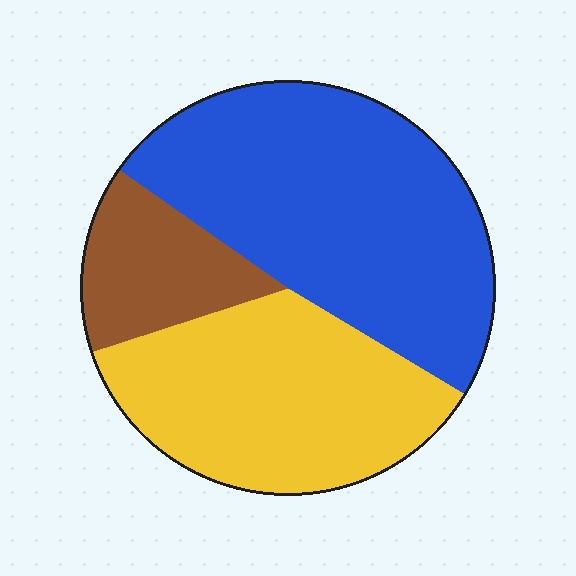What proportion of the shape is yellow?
Yellow covers roughly 35% of the shape.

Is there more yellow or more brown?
Yellow.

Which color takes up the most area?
Blue, at roughly 50%.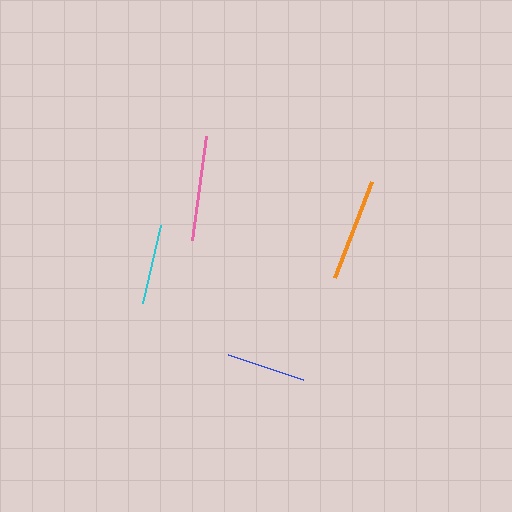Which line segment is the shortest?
The blue line is the shortest at approximately 79 pixels.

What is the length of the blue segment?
The blue segment is approximately 79 pixels long.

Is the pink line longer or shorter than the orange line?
The pink line is longer than the orange line.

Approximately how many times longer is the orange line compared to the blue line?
The orange line is approximately 1.3 times the length of the blue line.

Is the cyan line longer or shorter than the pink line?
The pink line is longer than the cyan line.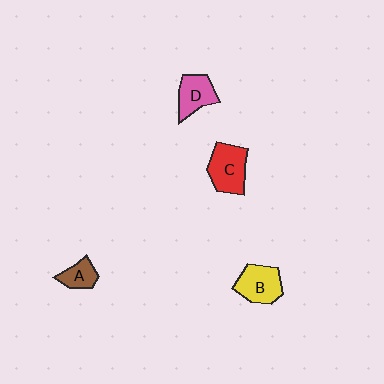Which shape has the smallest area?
Shape A (brown).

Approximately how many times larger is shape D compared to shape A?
Approximately 1.5 times.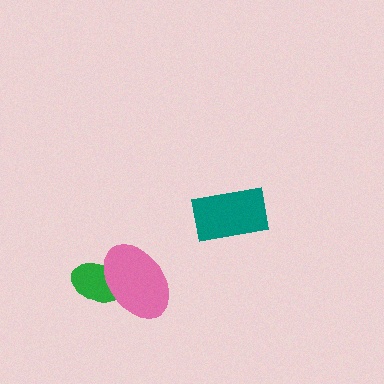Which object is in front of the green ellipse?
The pink ellipse is in front of the green ellipse.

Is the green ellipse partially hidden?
Yes, it is partially covered by another shape.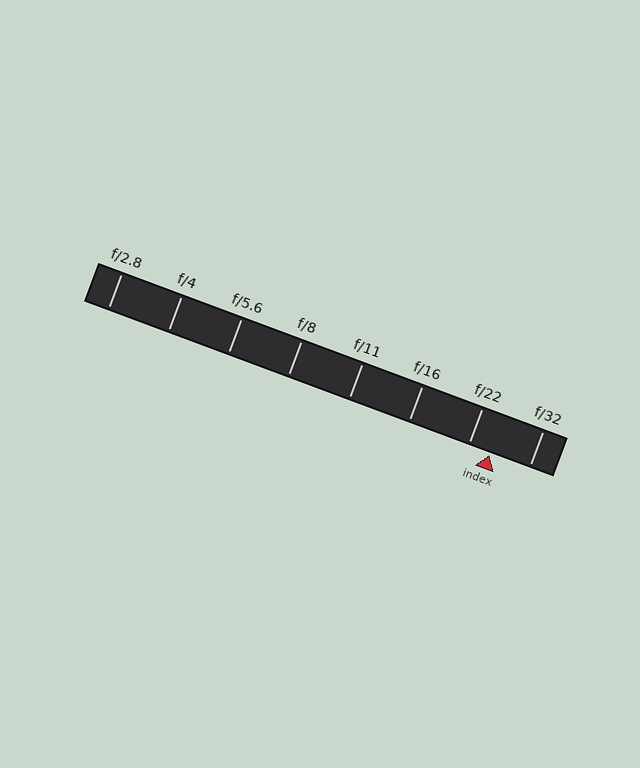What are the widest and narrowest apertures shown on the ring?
The widest aperture shown is f/2.8 and the narrowest is f/32.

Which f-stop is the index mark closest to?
The index mark is closest to f/22.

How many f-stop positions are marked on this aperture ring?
There are 8 f-stop positions marked.